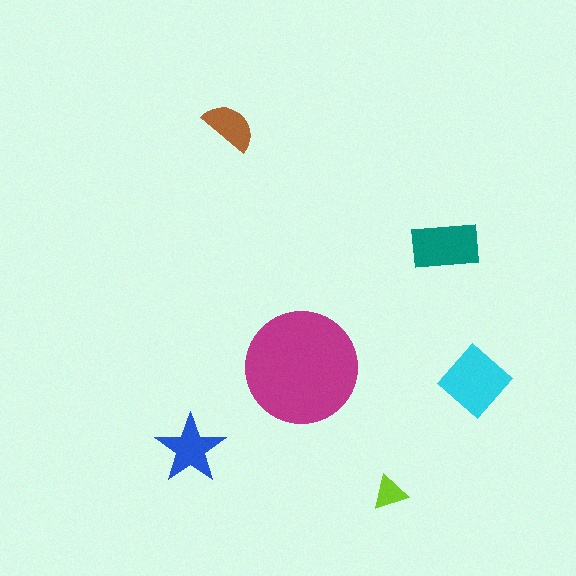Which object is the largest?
The magenta circle.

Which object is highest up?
The brown semicircle is topmost.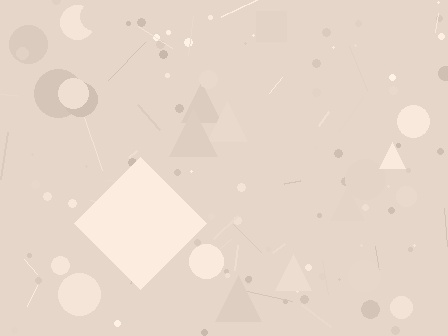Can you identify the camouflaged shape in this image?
The camouflaged shape is a diamond.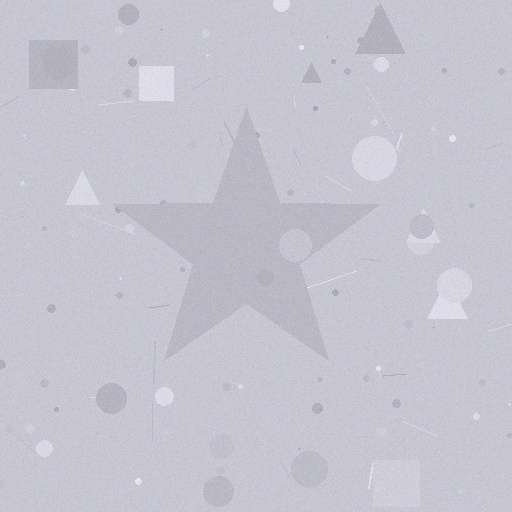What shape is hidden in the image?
A star is hidden in the image.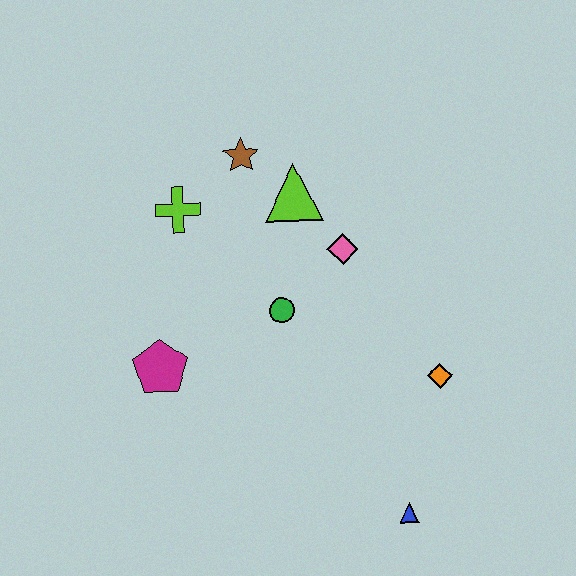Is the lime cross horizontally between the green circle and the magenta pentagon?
Yes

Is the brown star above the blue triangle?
Yes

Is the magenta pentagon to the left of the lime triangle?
Yes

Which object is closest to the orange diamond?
The blue triangle is closest to the orange diamond.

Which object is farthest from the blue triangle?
The brown star is farthest from the blue triangle.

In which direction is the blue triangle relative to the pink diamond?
The blue triangle is below the pink diamond.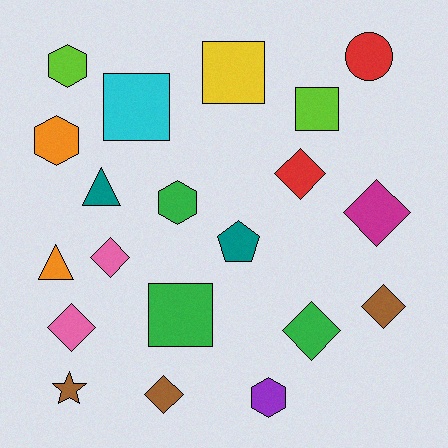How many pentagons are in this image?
There is 1 pentagon.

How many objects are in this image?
There are 20 objects.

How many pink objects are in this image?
There are 2 pink objects.